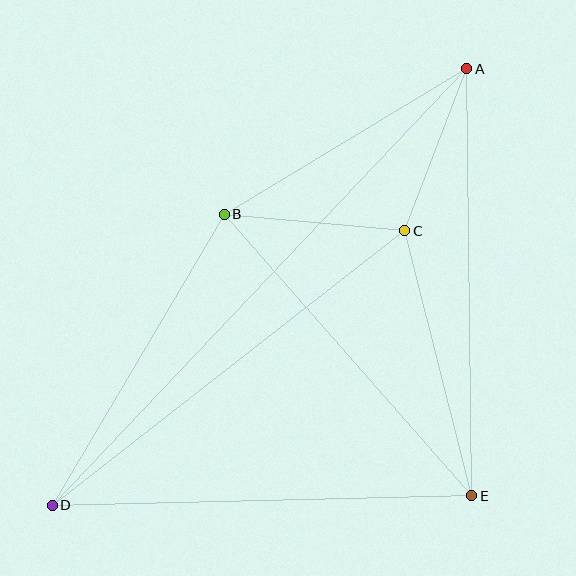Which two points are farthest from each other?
Points A and D are farthest from each other.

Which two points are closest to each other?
Points A and C are closest to each other.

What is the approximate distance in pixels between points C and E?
The distance between C and E is approximately 273 pixels.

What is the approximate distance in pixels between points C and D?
The distance between C and D is approximately 447 pixels.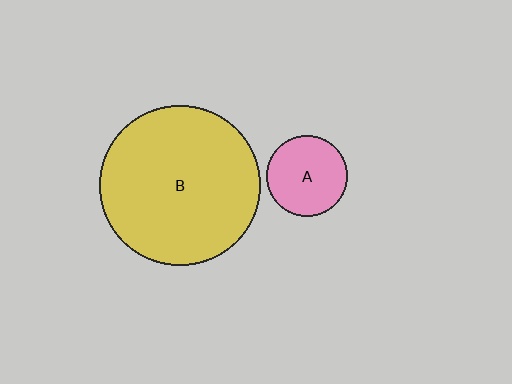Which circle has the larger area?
Circle B (yellow).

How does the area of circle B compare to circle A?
Approximately 3.9 times.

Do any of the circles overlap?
No, none of the circles overlap.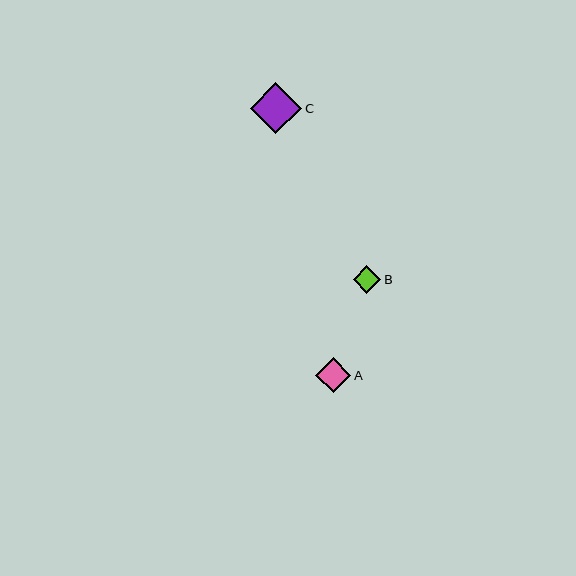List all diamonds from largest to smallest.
From largest to smallest: C, A, B.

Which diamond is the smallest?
Diamond B is the smallest with a size of approximately 27 pixels.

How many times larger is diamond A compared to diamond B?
Diamond A is approximately 1.3 times the size of diamond B.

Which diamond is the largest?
Diamond C is the largest with a size of approximately 51 pixels.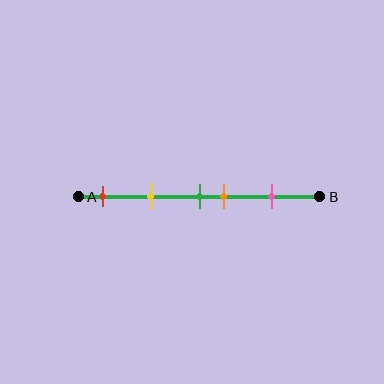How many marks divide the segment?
There are 5 marks dividing the segment.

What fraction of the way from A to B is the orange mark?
The orange mark is approximately 60% (0.6) of the way from A to B.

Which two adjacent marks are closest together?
The green and orange marks are the closest adjacent pair.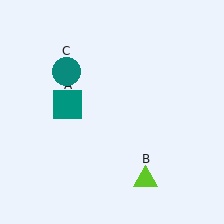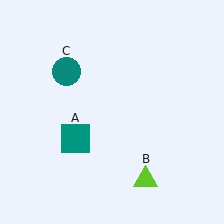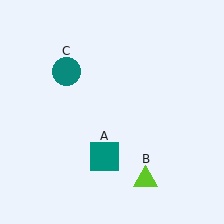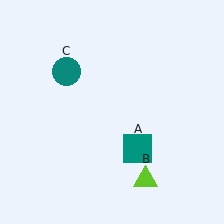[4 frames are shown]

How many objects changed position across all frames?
1 object changed position: teal square (object A).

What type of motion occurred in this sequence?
The teal square (object A) rotated counterclockwise around the center of the scene.